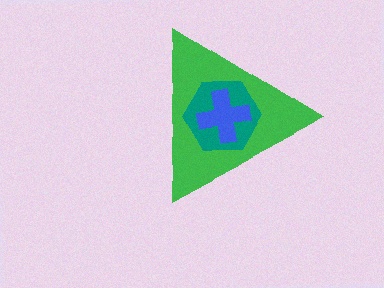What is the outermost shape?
The green triangle.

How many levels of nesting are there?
3.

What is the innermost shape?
The blue cross.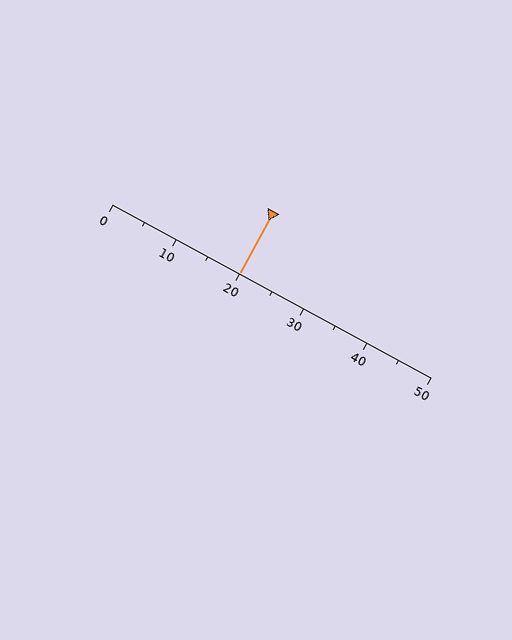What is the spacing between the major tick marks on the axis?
The major ticks are spaced 10 apart.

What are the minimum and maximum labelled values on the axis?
The axis runs from 0 to 50.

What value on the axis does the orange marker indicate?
The marker indicates approximately 20.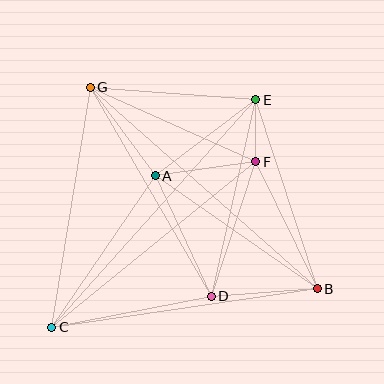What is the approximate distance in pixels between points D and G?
The distance between D and G is approximately 241 pixels.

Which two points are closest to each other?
Points E and F are closest to each other.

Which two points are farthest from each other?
Points C and E are farthest from each other.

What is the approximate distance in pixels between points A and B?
The distance between A and B is approximately 198 pixels.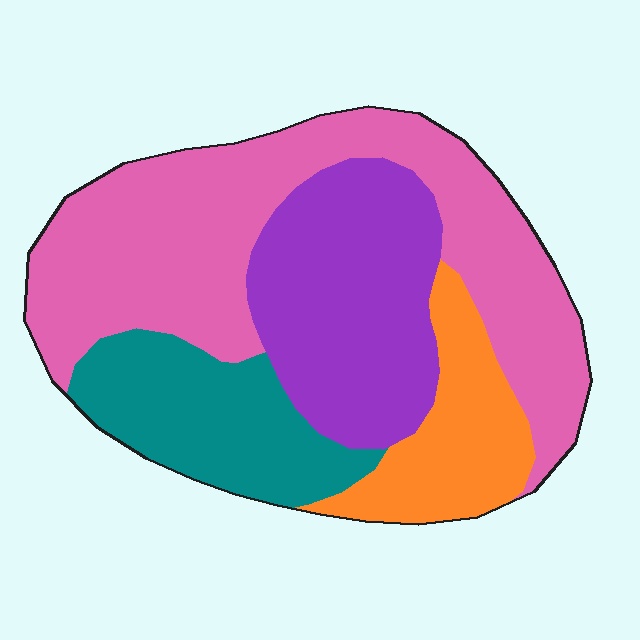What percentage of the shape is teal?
Teal covers about 20% of the shape.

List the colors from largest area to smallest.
From largest to smallest: pink, purple, teal, orange.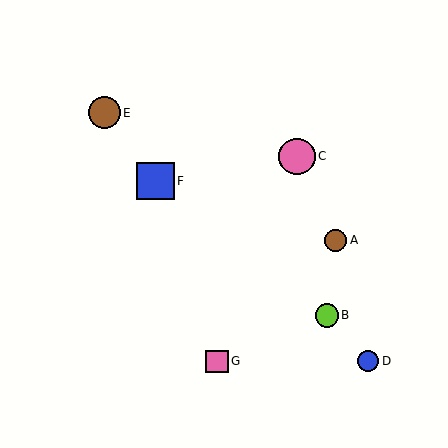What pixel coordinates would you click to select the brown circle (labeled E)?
Click at (104, 113) to select the brown circle E.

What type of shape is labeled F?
Shape F is a blue square.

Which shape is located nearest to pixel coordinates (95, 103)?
The brown circle (labeled E) at (104, 113) is nearest to that location.